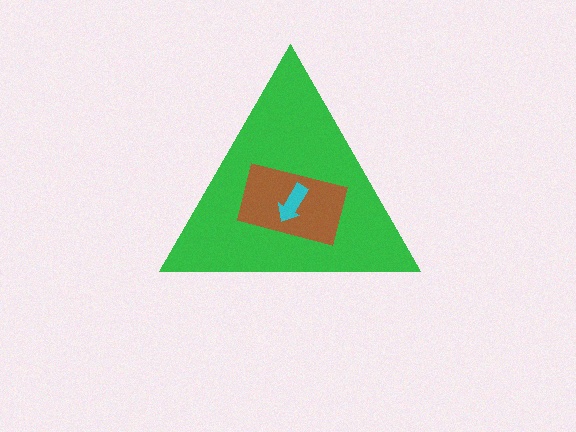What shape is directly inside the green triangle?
The brown rectangle.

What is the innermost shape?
The cyan arrow.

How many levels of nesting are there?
3.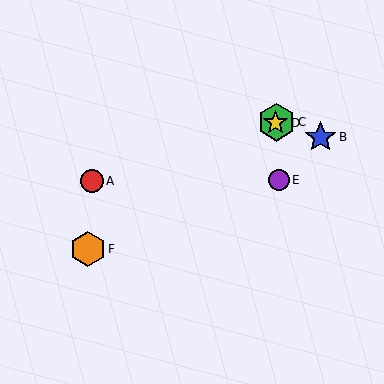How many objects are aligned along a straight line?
3 objects (C, D, F) are aligned along a straight line.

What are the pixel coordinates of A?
Object A is at (92, 181).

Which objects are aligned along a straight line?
Objects C, D, F are aligned along a straight line.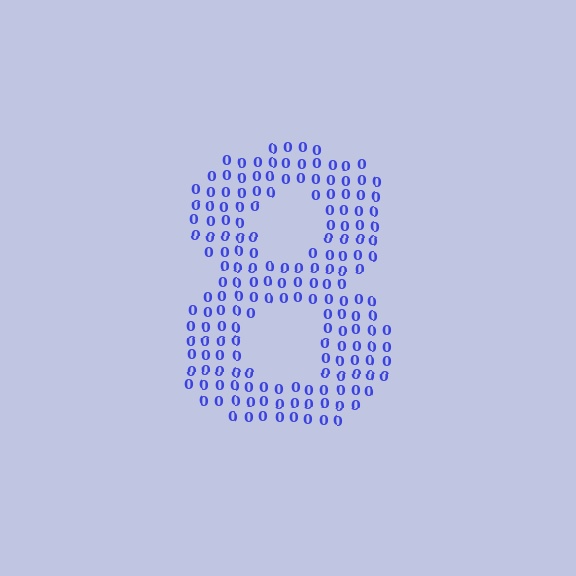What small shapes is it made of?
It is made of small digit 0's.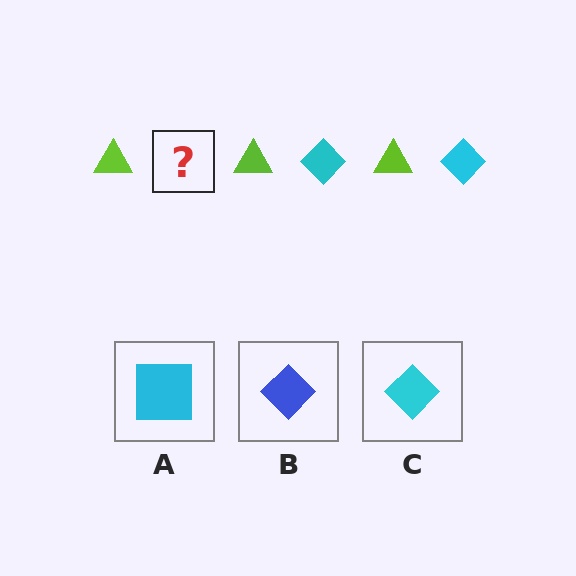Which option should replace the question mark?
Option C.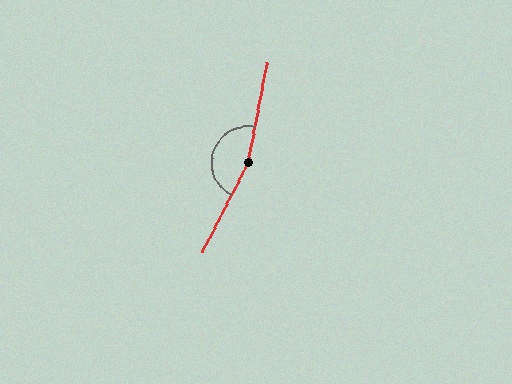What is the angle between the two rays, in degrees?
Approximately 163 degrees.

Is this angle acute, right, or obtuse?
It is obtuse.